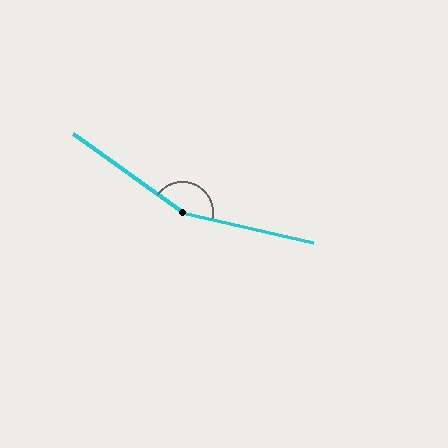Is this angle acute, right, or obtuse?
It is obtuse.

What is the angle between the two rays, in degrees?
Approximately 157 degrees.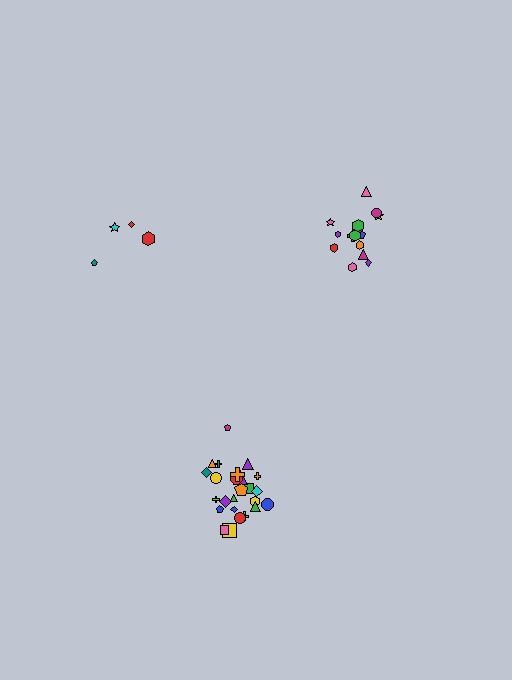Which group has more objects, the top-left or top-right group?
The top-right group.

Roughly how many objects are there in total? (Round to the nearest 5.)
Roughly 45 objects in total.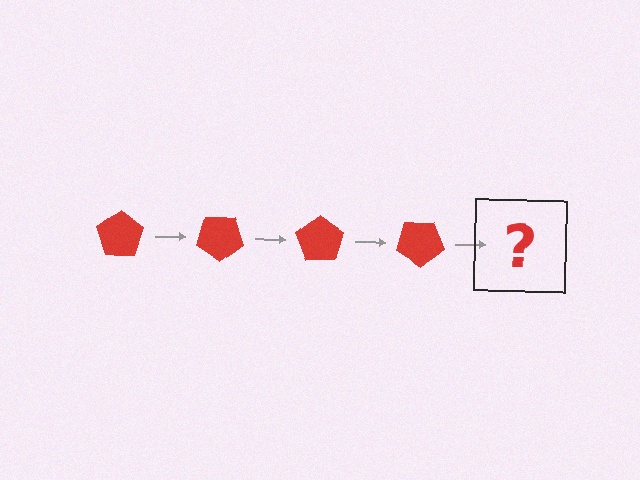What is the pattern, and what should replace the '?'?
The pattern is that the pentagon rotates 35 degrees each step. The '?' should be a red pentagon rotated 140 degrees.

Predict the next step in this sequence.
The next step is a red pentagon rotated 140 degrees.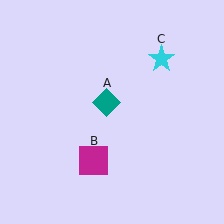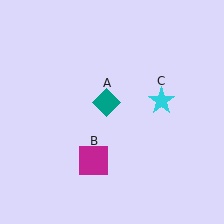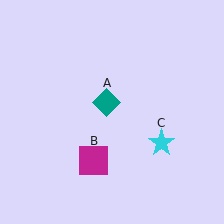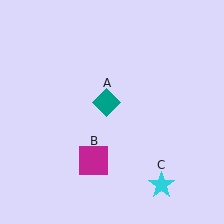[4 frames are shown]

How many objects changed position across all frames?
1 object changed position: cyan star (object C).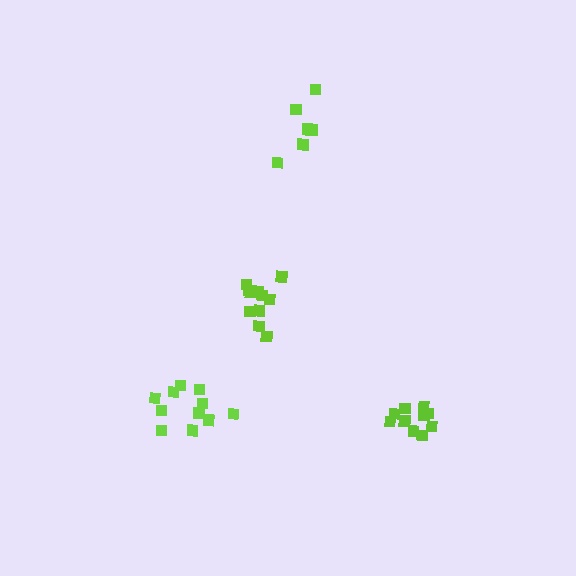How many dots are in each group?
Group 1: 11 dots, Group 2: 11 dots, Group 3: 10 dots, Group 4: 6 dots (38 total).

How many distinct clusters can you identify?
There are 4 distinct clusters.